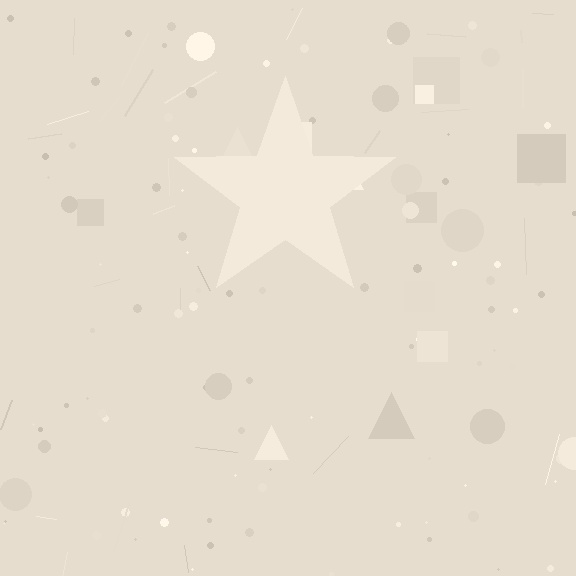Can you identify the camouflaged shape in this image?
The camouflaged shape is a star.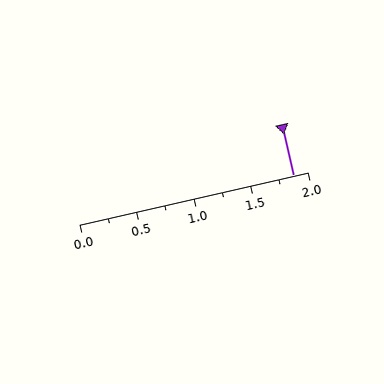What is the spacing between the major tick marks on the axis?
The major ticks are spaced 0.5 apart.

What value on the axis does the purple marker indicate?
The marker indicates approximately 1.88.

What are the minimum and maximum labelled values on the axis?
The axis runs from 0.0 to 2.0.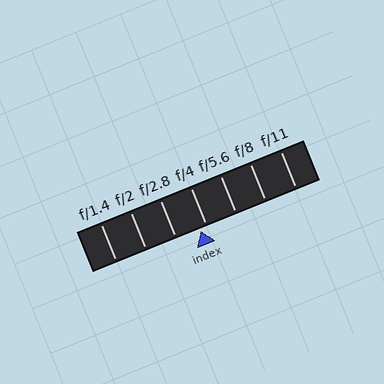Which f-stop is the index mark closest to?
The index mark is closest to f/4.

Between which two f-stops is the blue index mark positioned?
The index mark is between f/2.8 and f/4.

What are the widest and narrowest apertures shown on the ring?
The widest aperture shown is f/1.4 and the narrowest is f/11.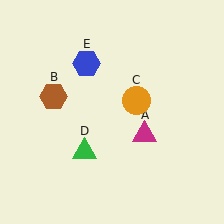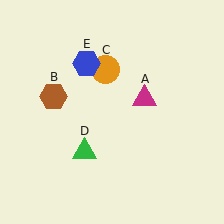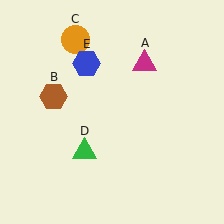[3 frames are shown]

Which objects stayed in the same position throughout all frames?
Brown hexagon (object B) and green triangle (object D) and blue hexagon (object E) remained stationary.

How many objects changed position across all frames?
2 objects changed position: magenta triangle (object A), orange circle (object C).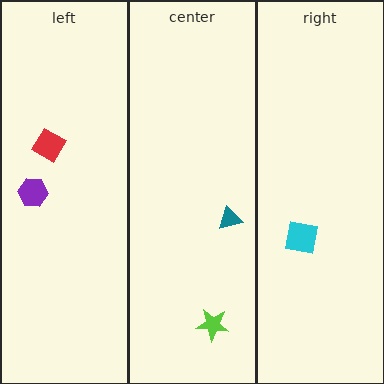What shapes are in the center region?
The teal triangle, the lime star.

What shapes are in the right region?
The cyan square.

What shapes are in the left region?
The red diamond, the purple hexagon.